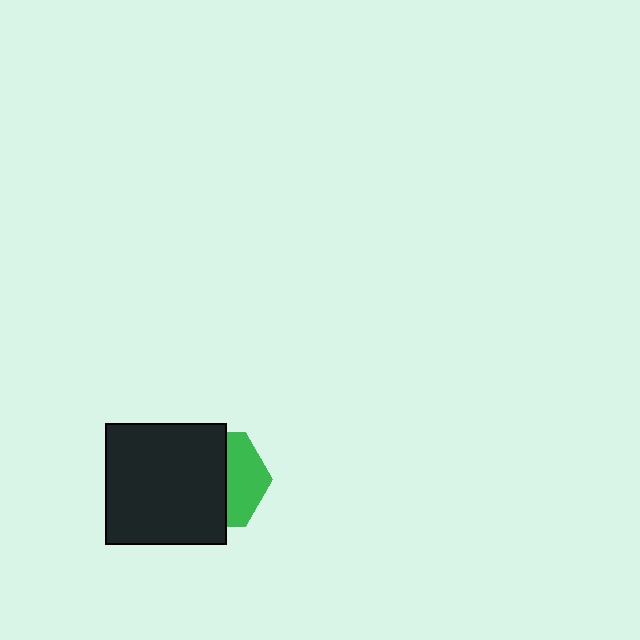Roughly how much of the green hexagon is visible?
A small part of it is visible (roughly 39%).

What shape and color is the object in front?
The object in front is a black square.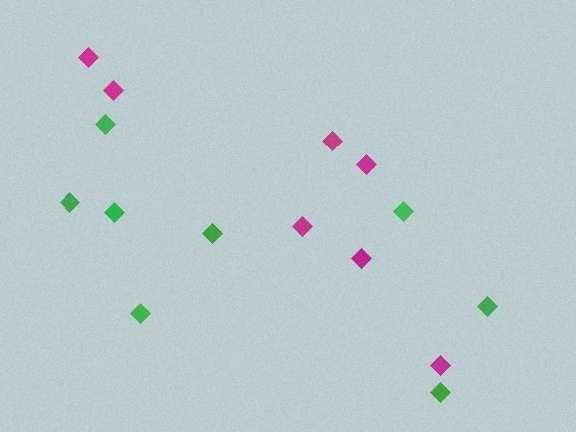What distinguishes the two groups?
There are 2 groups: one group of green diamonds (8) and one group of magenta diamonds (7).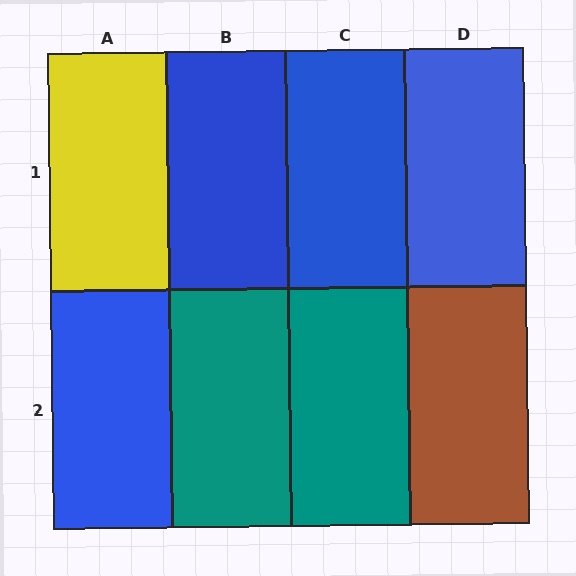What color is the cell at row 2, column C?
Teal.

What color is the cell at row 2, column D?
Brown.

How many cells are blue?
4 cells are blue.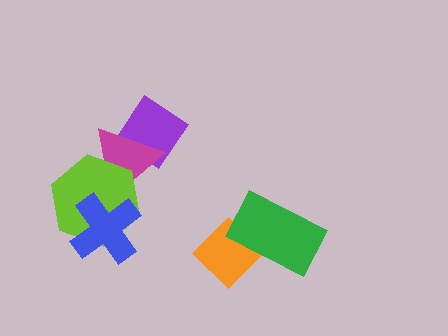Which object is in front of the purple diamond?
The magenta triangle is in front of the purple diamond.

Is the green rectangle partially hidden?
No, no other shape covers it.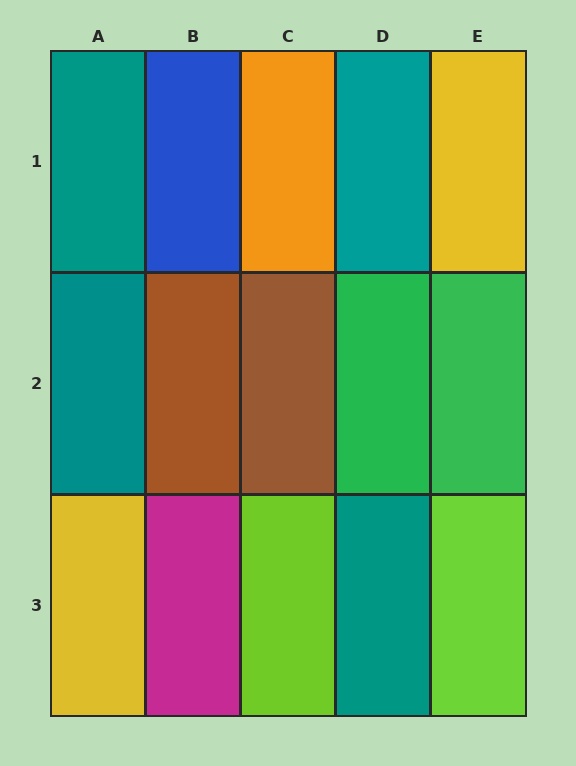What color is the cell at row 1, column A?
Teal.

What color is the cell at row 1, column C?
Orange.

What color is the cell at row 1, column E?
Yellow.